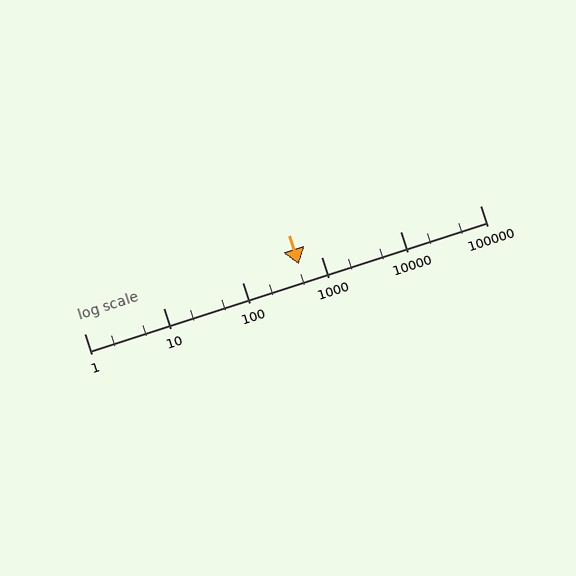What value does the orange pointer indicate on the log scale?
The pointer indicates approximately 510.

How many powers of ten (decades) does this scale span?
The scale spans 5 decades, from 1 to 100000.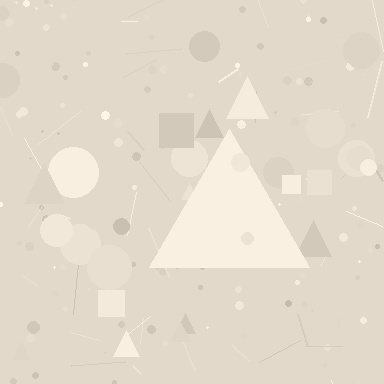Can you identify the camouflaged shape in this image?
The camouflaged shape is a triangle.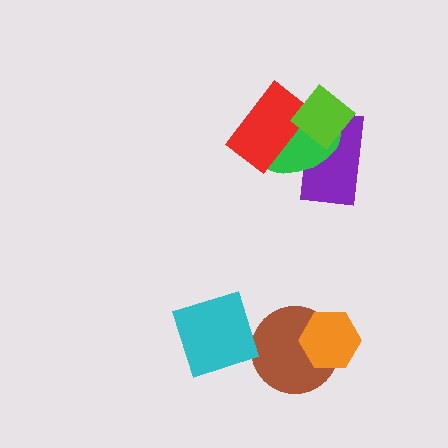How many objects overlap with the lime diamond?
3 objects overlap with the lime diamond.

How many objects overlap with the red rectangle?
3 objects overlap with the red rectangle.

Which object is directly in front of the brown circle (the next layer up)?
The cyan diamond is directly in front of the brown circle.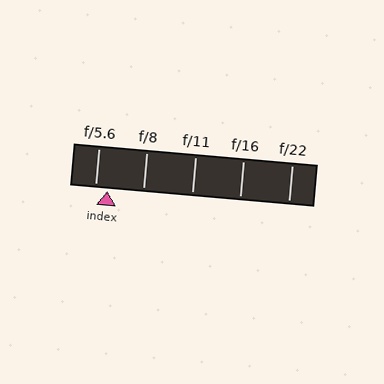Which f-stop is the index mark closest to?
The index mark is closest to f/5.6.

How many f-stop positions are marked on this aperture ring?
There are 5 f-stop positions marked.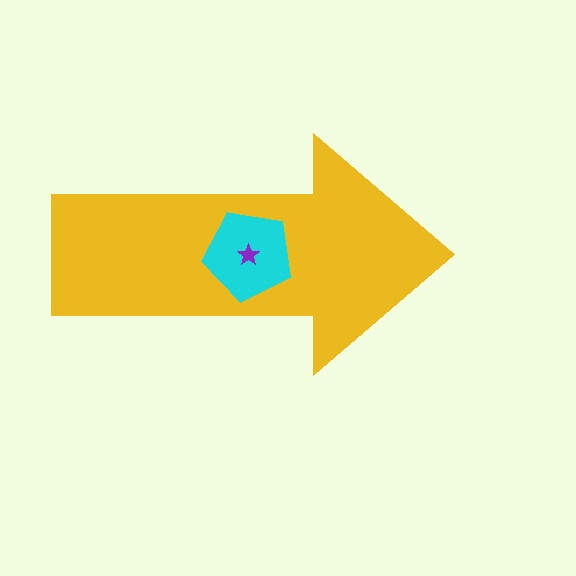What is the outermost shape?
The yellow arrow.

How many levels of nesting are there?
3.